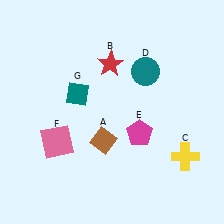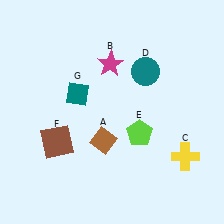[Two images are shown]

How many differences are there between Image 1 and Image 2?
There are 3 differences between the two images.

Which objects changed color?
B changed from red to magenta. E changed from magenta to lime. F changed from pink to brown.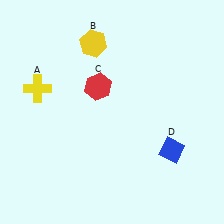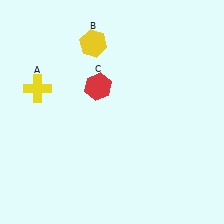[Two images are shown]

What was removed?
The blue diamond (D) was removed in Image 2.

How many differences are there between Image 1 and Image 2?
There is 1 difference between the two images.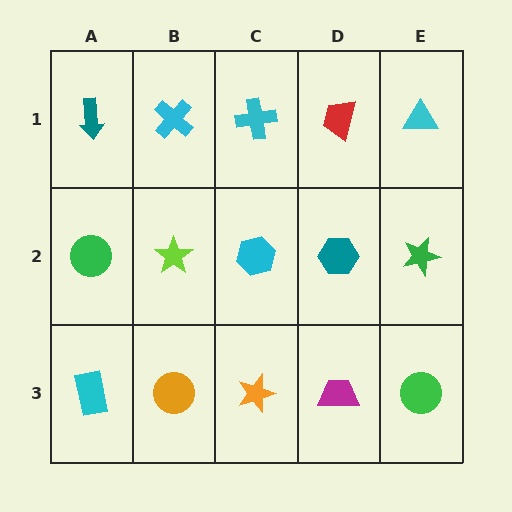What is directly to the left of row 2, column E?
A teal hexagon.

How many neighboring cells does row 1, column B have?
3.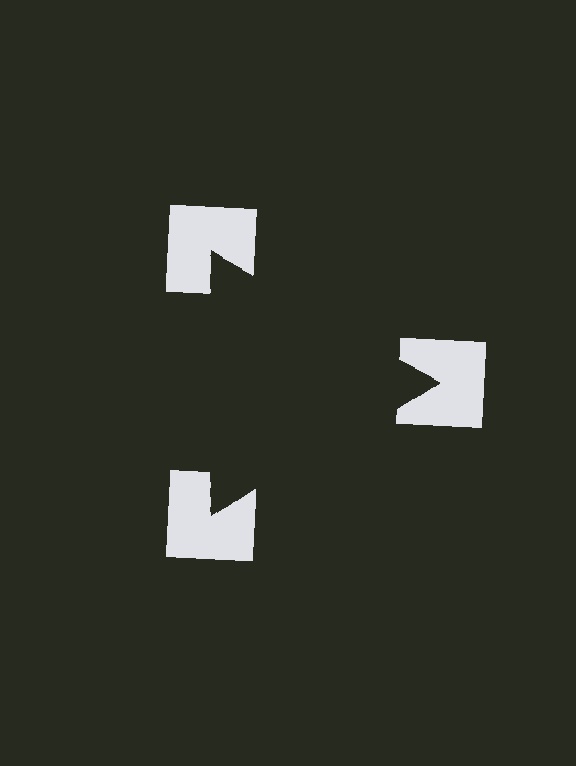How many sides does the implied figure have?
3 sides.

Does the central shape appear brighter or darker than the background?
It typically appears slightly darker than the background, even though no actual brightness change is drawn.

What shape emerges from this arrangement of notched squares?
An illusory triangle — its edges are inferred from the aligned wedge cuts in the notched squares, not physically drawn.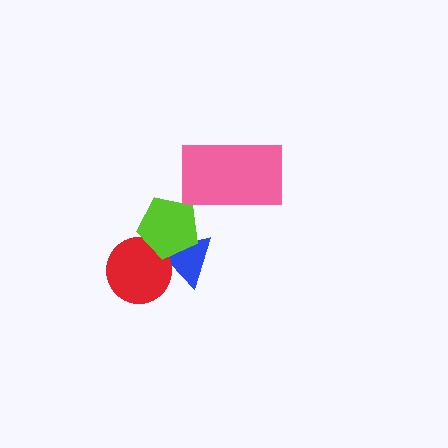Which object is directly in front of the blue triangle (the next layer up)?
The red circle is directly in front of the blue triangle.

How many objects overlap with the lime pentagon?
2 objects overlap with the lime pentagon.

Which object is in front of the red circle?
The lime pentagon is in front of the red circle.